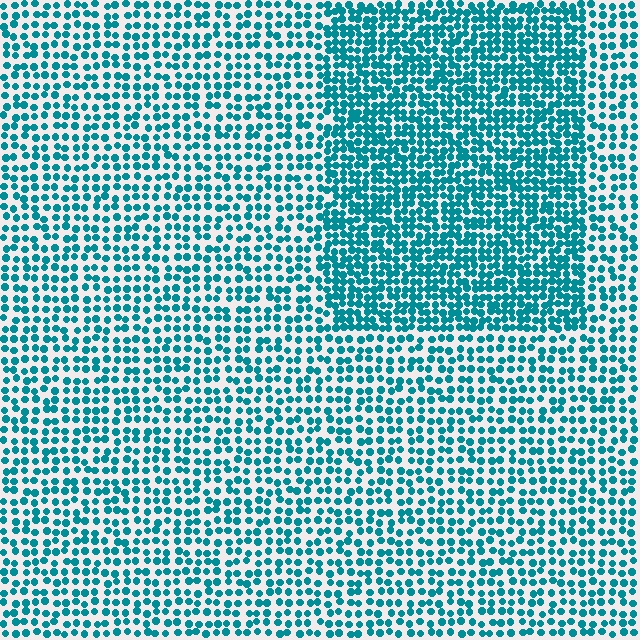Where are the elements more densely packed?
The elements are more densely packed inside the rectangle boundary.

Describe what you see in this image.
The image contains small teal elements arranged at two different densities. A rectangle-shaped region is visible where the elements are more densely packed than the surrounding area.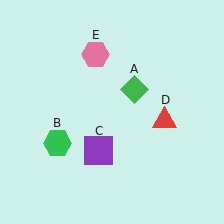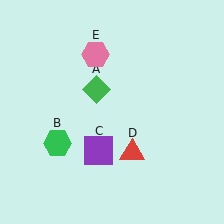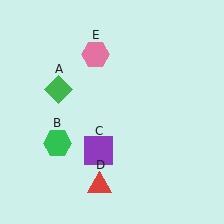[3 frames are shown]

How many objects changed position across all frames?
2 objects changed position: green diamond (object A), red triangle (object D).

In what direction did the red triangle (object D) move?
The red triangle (object D) moved down and to the left.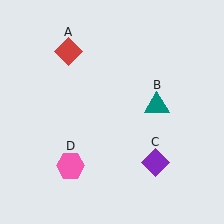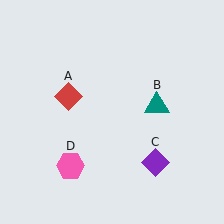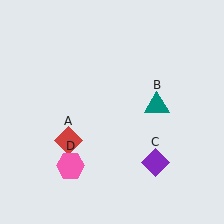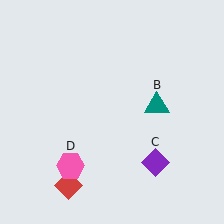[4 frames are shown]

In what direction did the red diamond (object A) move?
The red diamond (object A) moved down.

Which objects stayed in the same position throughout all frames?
Teal triangle (object B) and purple diamond (object C) and pink hexagon (object D) remained stationary.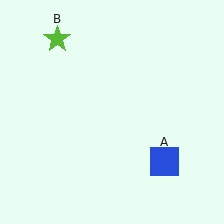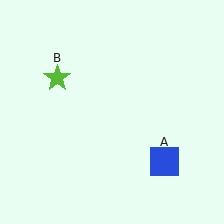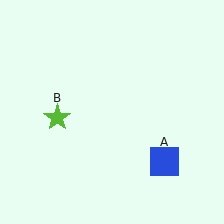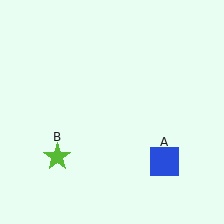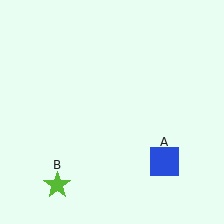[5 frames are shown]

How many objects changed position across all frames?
1 object changed position: lime star (object B).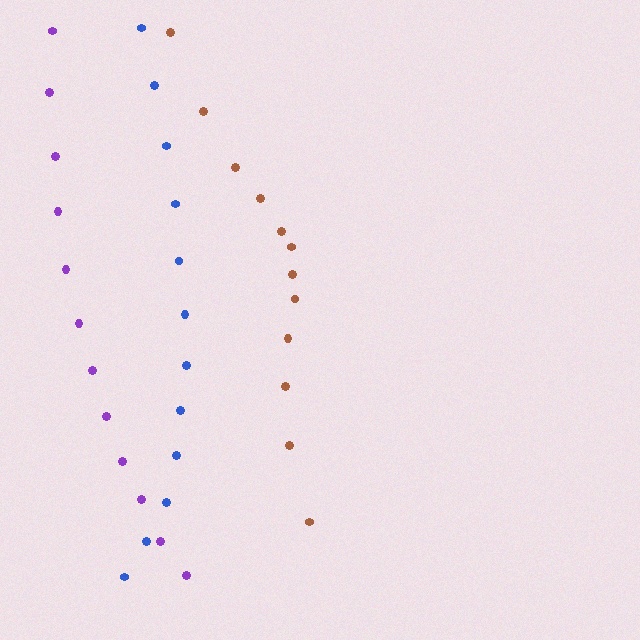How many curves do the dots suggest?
There are 3 distinct paths.